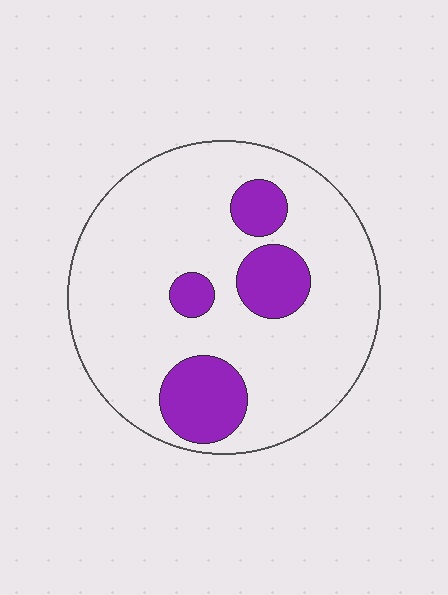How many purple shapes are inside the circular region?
4.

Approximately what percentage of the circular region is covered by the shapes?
Approximately 20%.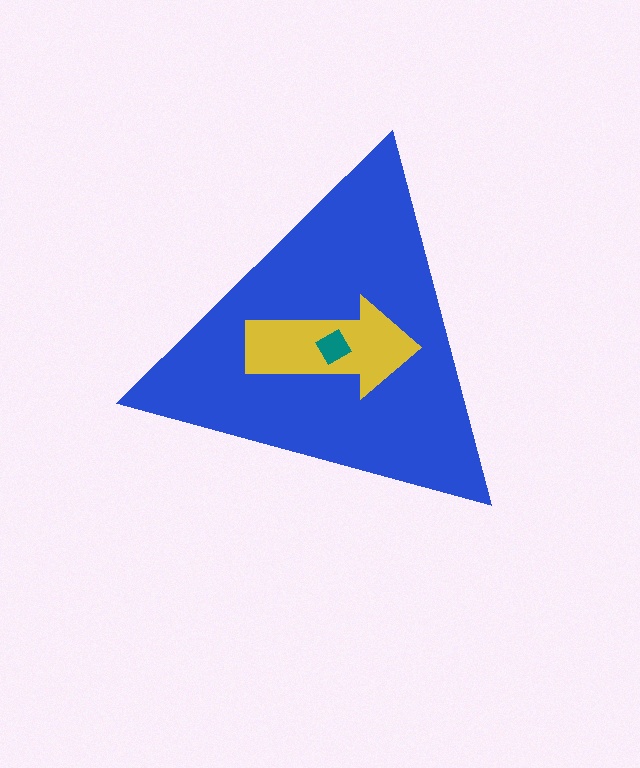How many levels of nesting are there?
3.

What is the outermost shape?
The blue triangle.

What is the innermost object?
The teal diamond.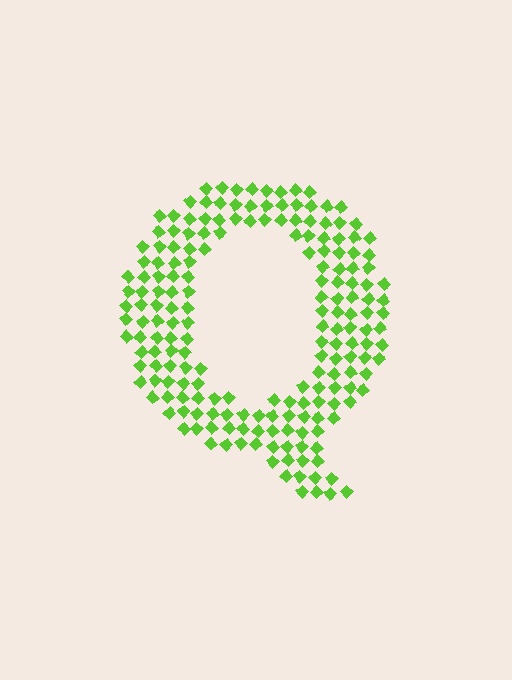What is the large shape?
The large shape is the letter Q.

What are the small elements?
The small elements are diamonds.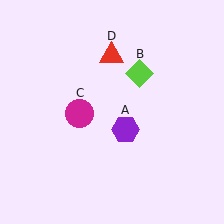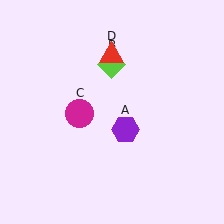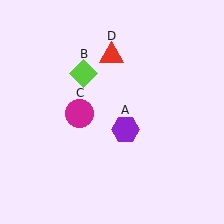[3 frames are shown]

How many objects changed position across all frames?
1 object changed position: lime diamond (object B).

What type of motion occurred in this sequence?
The lime diamond (object B) rotated counterclockwise around the center of the scene.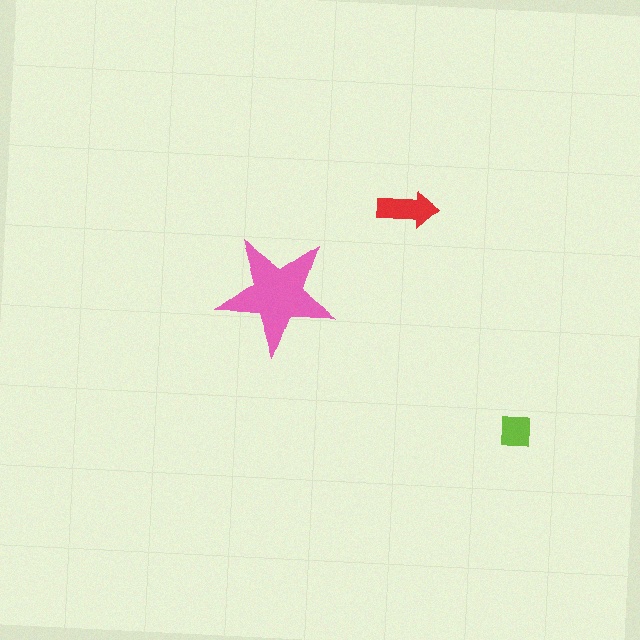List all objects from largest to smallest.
The pink star, the red arrow, the lime square.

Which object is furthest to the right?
The lime square is rightmost.